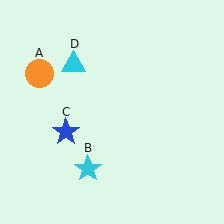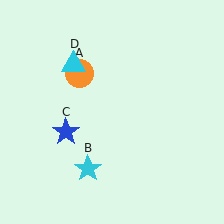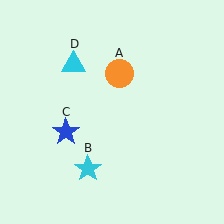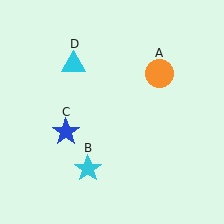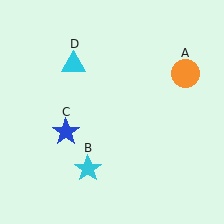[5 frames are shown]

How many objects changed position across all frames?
1 object changed position: orange circle (object A).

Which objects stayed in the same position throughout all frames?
Cyan star (object B) and blue star (object C) and cyan triangle (object D) remained stationary.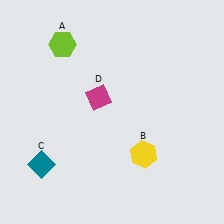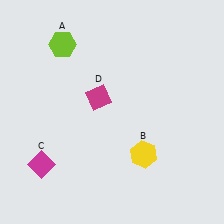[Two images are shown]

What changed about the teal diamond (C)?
In Image 1, C is teal. In Image 2, it changed to magenta.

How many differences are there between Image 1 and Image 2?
There is 1 difference between the two images.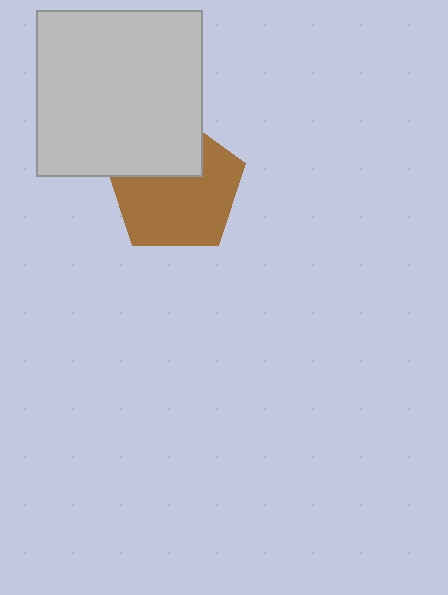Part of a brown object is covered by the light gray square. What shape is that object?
It is a pentagon.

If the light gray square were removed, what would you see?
You would see the complete brown pentagon.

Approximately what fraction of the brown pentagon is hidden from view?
Roughly 33% of the brown pentagon is hidden behind the light gray square.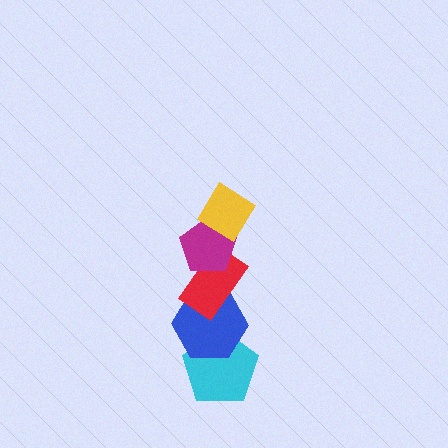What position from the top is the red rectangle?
The red rectangle is 3rd from the top.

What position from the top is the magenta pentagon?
The magenta pentagon is 2nd from the top.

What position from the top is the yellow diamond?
The yellow diamond is 1st from the top.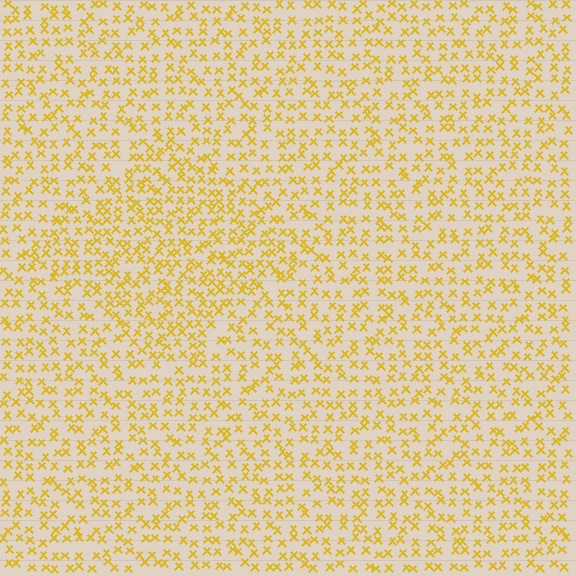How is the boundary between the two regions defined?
The boundary is defined by a change in element density (approximately 1.5x ratio). All elements are the same color, size, and shape.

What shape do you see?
I see a diamond.